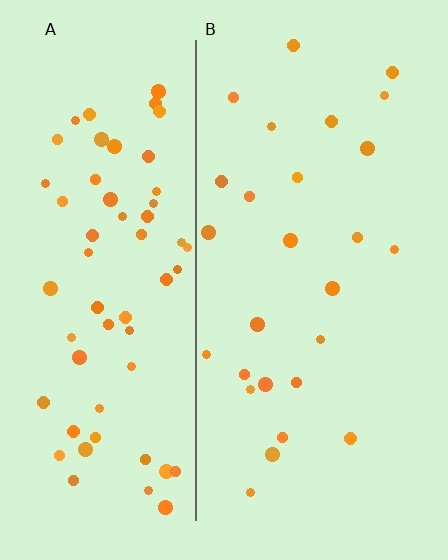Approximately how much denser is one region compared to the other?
Approximately 2.3× — region A over region B.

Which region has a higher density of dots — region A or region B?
A (the left).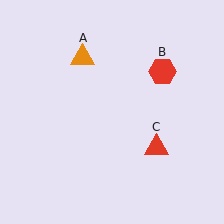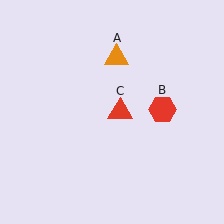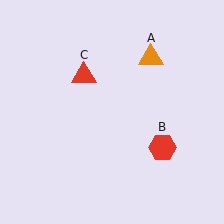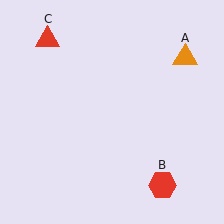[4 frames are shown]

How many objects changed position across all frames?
3 objects changed position: orange triangle (object A), red hexagon (object B), red triangle (object C).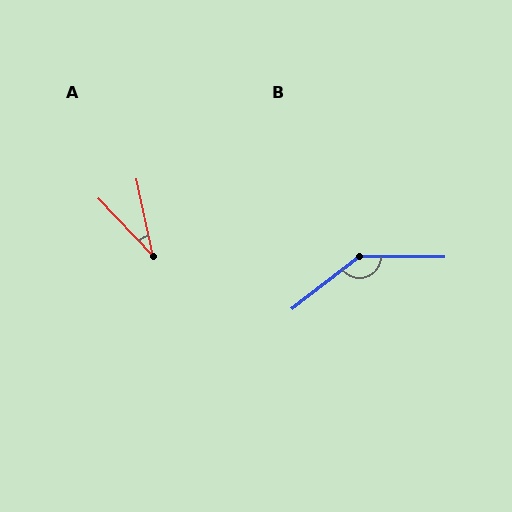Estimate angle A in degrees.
Approximately 31 degrees.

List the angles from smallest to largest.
A (31°), B (142°).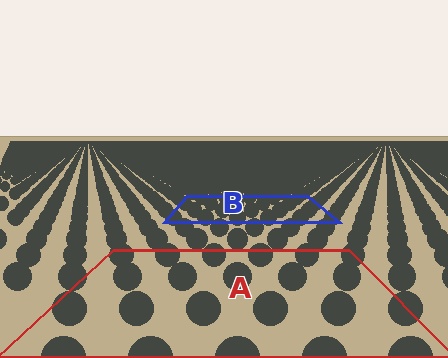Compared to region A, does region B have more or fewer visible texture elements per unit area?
Region B has more texture elements per unit area — they are packed more densely because it is farther away.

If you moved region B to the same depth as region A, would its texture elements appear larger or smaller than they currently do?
They would appear larger. At a closer depth, the same texture elements are projected at a bigger on-screen size.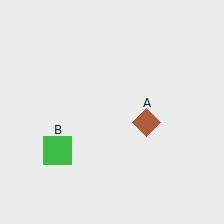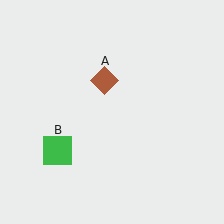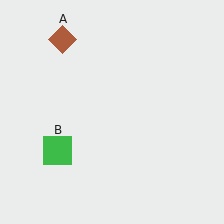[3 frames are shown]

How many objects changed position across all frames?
1 object changed position: brown diamond (object A).